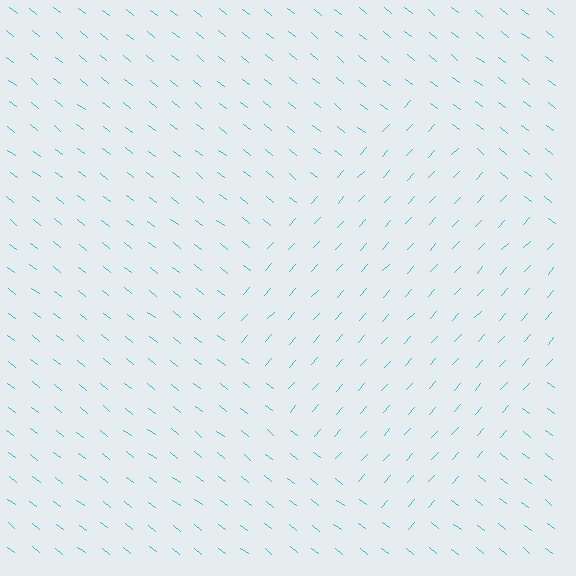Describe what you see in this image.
The image is filled with small cyan line segments. A diamond region in the image has lines oriented differently from the surrounding lines, creating a visible texture boundary.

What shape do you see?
I see a diamond.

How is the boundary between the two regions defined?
The boundary is defined purely by a change in line orientation (approximately 86 degrees difference). All lines are the same color and thickness.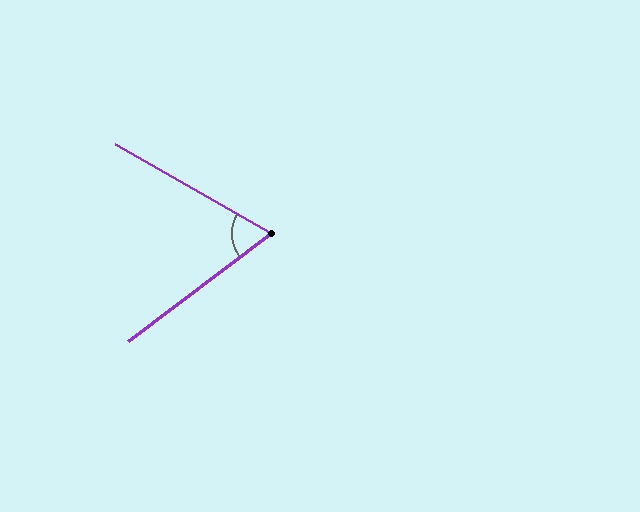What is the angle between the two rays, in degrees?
Approximately 67 degrees.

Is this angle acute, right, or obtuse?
It is acute.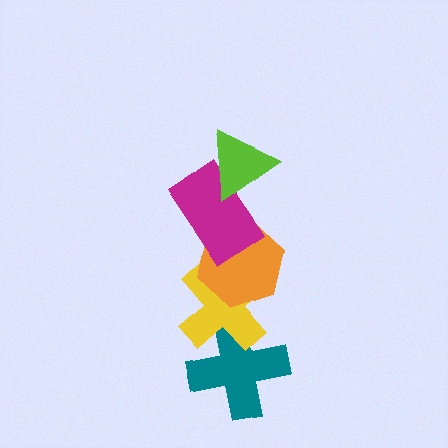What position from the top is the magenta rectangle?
The magenta rectangle is 2nd from the top.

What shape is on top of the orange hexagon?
The magenta rectangle is on top of the orange hexagon.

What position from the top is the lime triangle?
The lime triangle is 1st from the top.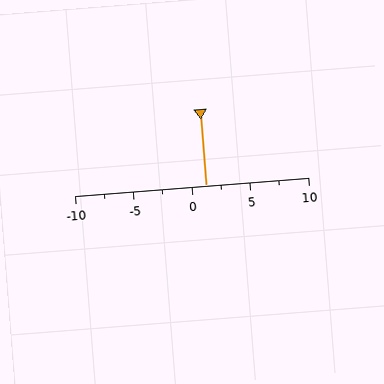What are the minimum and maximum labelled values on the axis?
The axis runs from -10 to 10.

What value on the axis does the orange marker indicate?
The marker indicates approximately 1.2.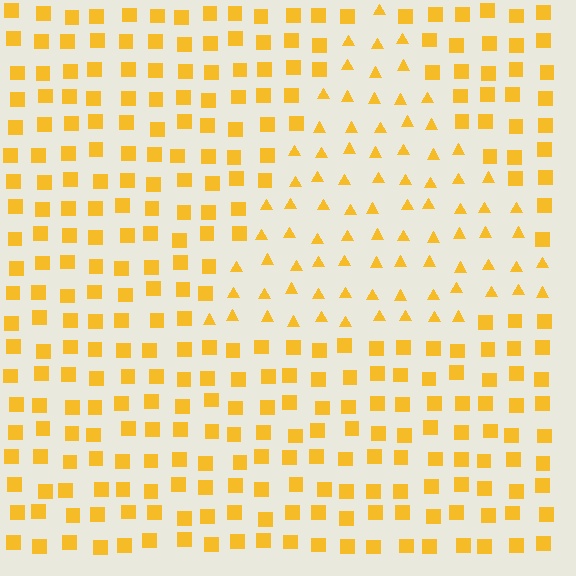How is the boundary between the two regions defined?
The boundary is defined by a change in element shape: triangles inside vs. squares outside. All elements share the same color and spacing.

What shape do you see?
I see a triangle.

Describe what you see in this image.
The image is filled with small yellow elements arranged in a uniform grid. A triangle-shaped region contains triangles, while the surrounding area contains squares. The boundary is defined purely by the change in element shape.